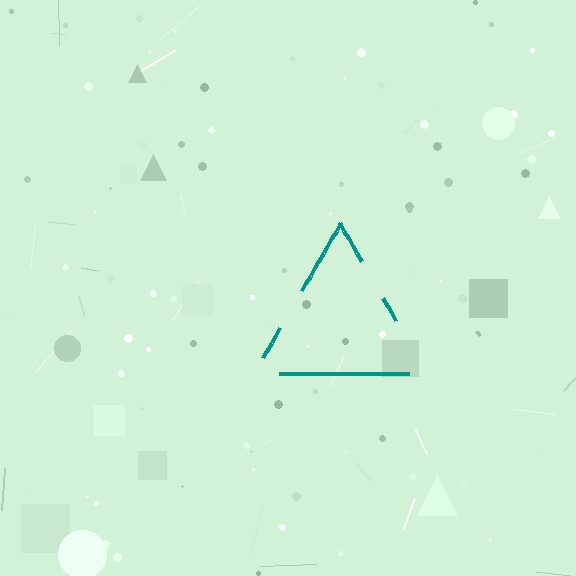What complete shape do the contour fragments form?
The contour fragments form a triangle.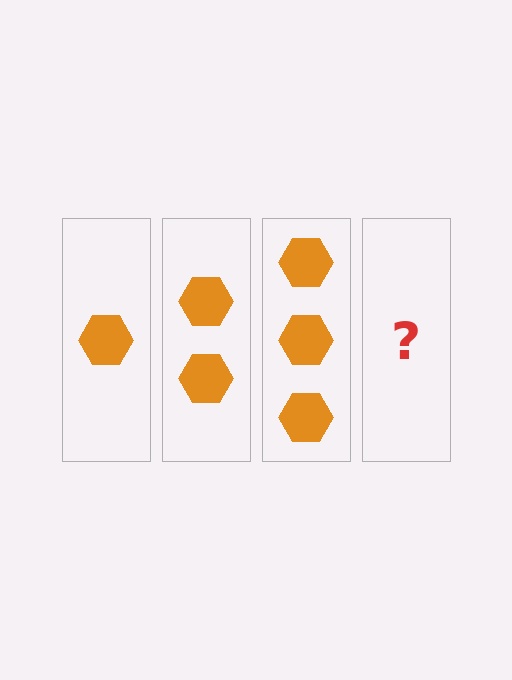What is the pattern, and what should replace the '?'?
The pattern is that each step adds one more hexagon. The '?' should be 4 hexagons.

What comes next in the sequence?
The next element should be 4 hexagons.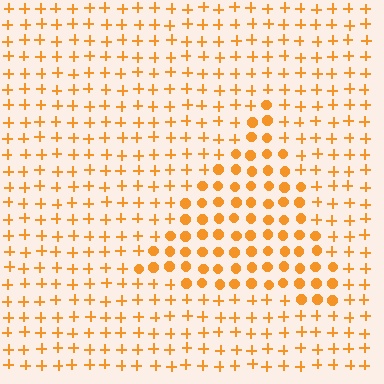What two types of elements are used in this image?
The image uses circles inside the triangle region and plus signs outside it.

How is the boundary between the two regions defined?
The boundary is defined by a change in element shape: circles inside vs. plus signs outside. All elements share the same color and spacing.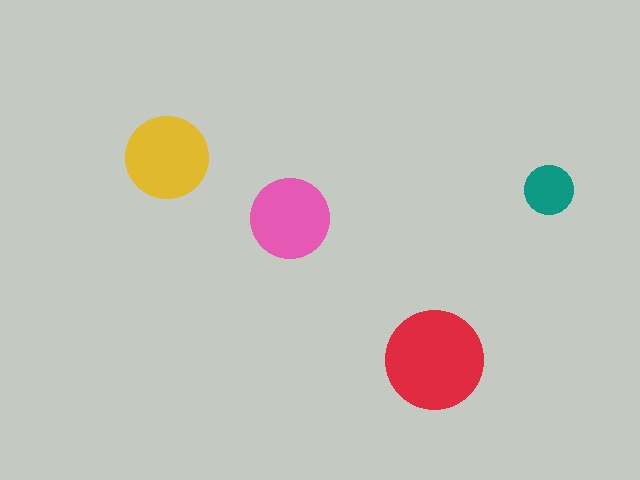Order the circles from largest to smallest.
the red one, the yellow one, the pink one, the teal one.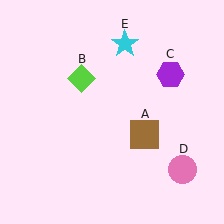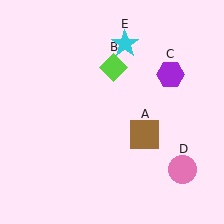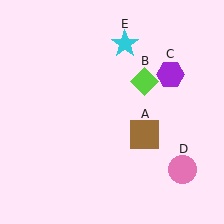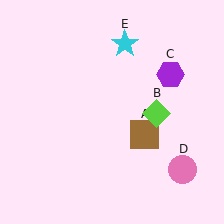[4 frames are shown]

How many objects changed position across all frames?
1 object changed position: lime diamond (object B).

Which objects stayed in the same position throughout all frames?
Brown square (object A) and purple hexagon (object C) and pink circle (object D) and cyan star (object E) remained stationary.